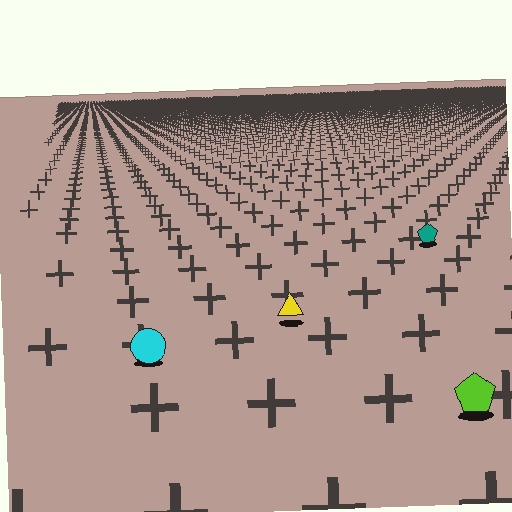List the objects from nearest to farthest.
From nearest to farthest: the lime pentagon, the cyan circle, the yellow triangle, the teal pentagon.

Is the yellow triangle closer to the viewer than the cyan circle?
No. The cyan circle is closer — you can tell from the texture gradient: the ground texture is coarser near it.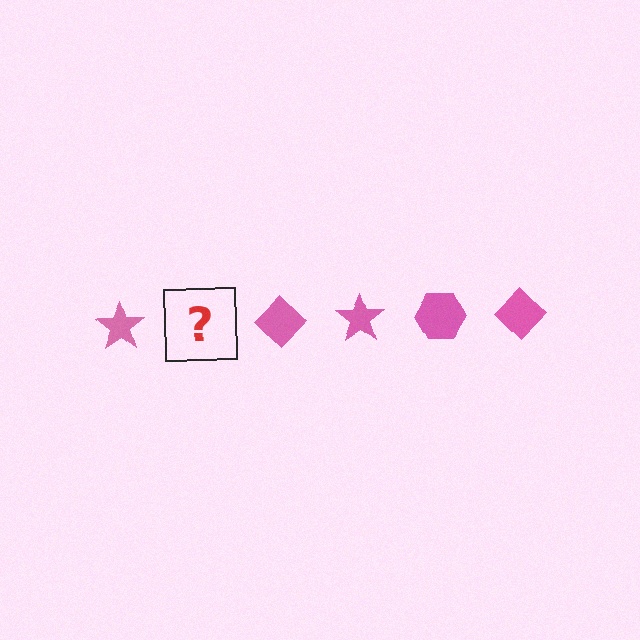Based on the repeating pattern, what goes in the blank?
The blank should be a pink hexagon.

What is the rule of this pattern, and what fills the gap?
The rule is that the pattern cycles through star, hexagon, diamond shapes in pink. The gap should be filled with a pink hexagon.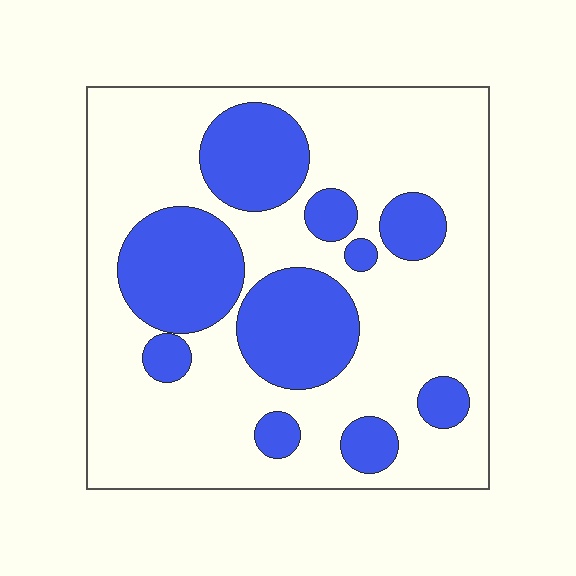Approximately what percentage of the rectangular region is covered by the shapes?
Approximately 30%.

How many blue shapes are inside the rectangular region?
10.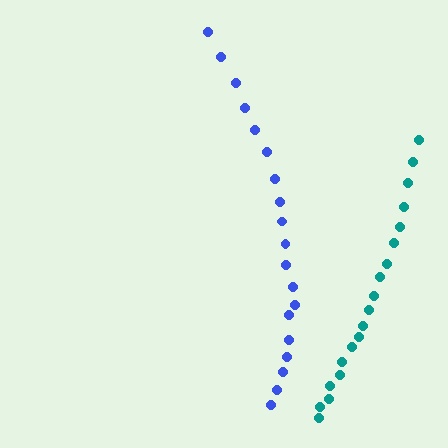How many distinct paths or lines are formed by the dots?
There are 2 distinct paths.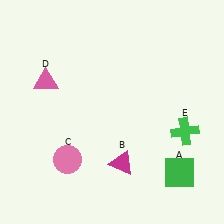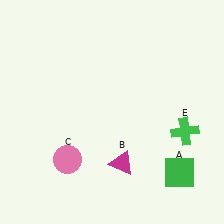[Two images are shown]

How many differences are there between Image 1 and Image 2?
There is 1 difference between the two images.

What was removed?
The pink triangle (D) was removed in Image 2.